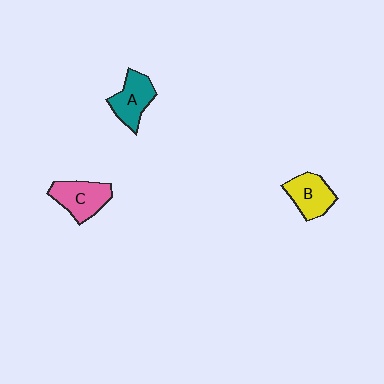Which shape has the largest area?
Shape C (pink).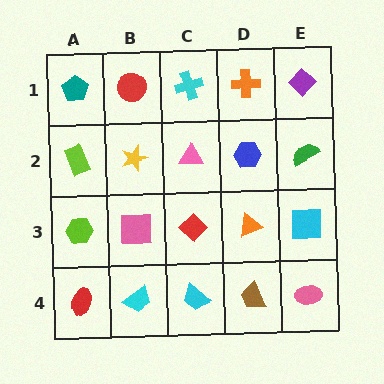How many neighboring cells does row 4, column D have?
3.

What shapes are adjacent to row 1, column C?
A pink triangle (row 2, column C), a red circle (row 1, column B), an orange cross (row 1, column D).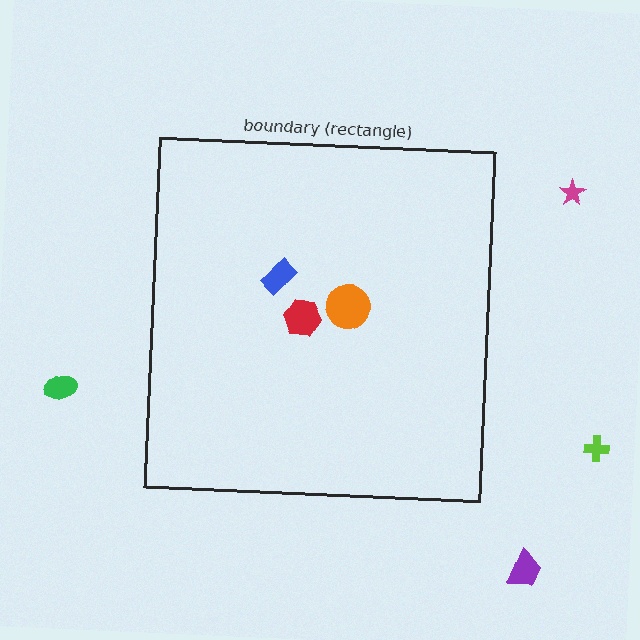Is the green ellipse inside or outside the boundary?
Outside.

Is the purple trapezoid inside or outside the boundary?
Outside.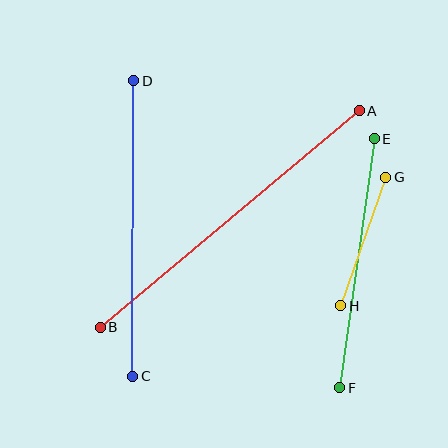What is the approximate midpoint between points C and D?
The midpoint is at approximately (133, 228) pixels.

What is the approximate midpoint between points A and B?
The midpoint is at approximately (230, 219) pixels.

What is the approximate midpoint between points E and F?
The midpoint is at approximately (357, 263) pixels.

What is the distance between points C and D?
The distance is approximately 295 pixels.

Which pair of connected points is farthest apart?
Points A and B are farthest apart.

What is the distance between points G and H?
The distance is approximately 136 pixels.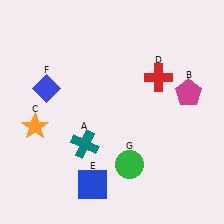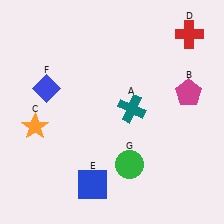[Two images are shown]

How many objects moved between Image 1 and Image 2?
2 objects moved between the two images.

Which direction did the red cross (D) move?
The red cross (D) moved up.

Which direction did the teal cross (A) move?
The teal cross (A) moved right.